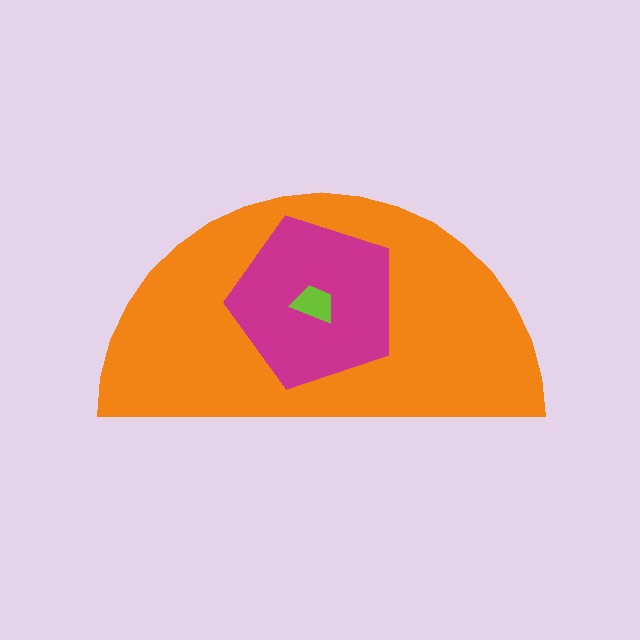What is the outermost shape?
The orange semicircle.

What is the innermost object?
The lime trapezoid.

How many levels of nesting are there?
3.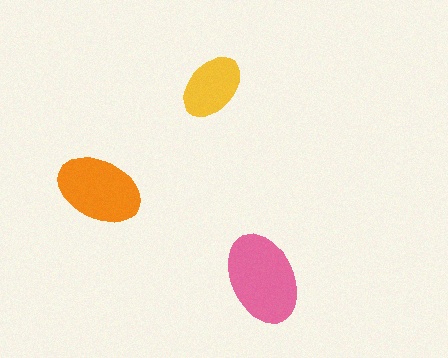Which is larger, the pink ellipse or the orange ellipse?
The pink one.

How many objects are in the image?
There are 3 objects in the image.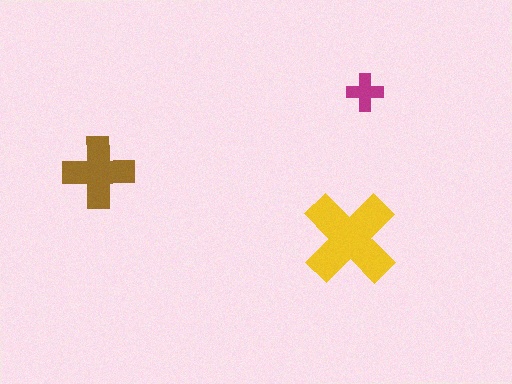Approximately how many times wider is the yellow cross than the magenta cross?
About 2.5 times wider.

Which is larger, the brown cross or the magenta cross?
The brown one.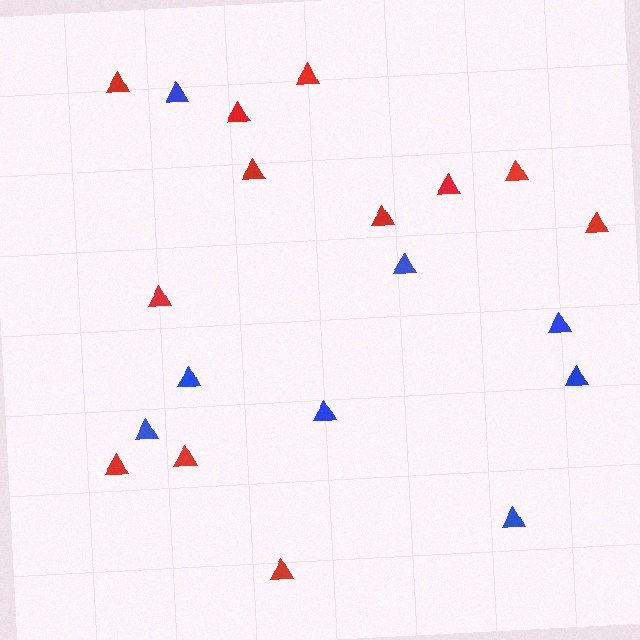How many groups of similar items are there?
There are 2 groups: one group of red triangles (12) and one group of blue triangles (8).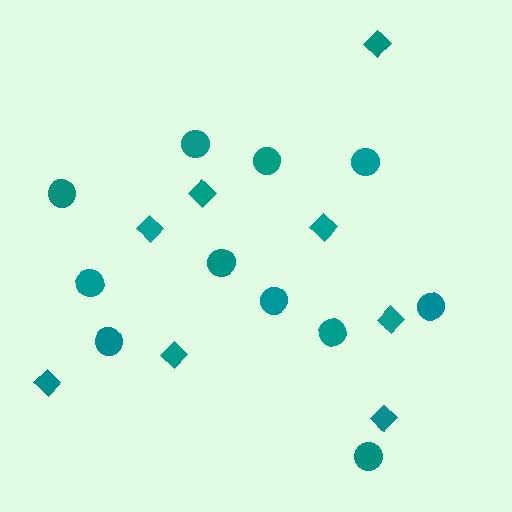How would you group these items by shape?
There are 2 groups: one group of circles (11) and one group of diamonds (8).